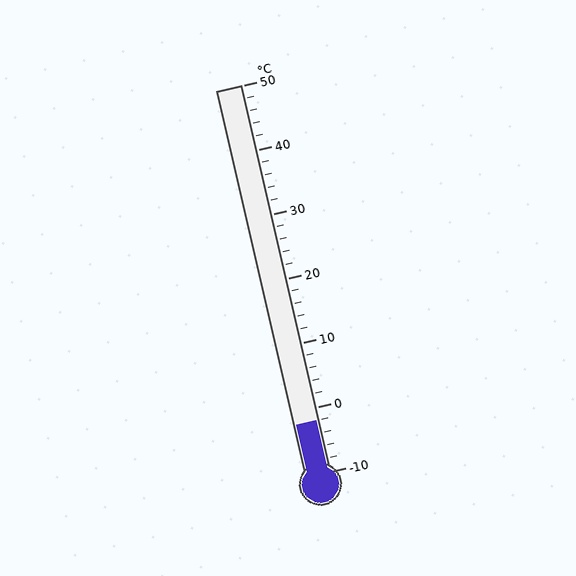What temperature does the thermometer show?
The thermometer shows approximately -2°C.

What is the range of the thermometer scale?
The thermometer scale ranges from -10°C to 50°C.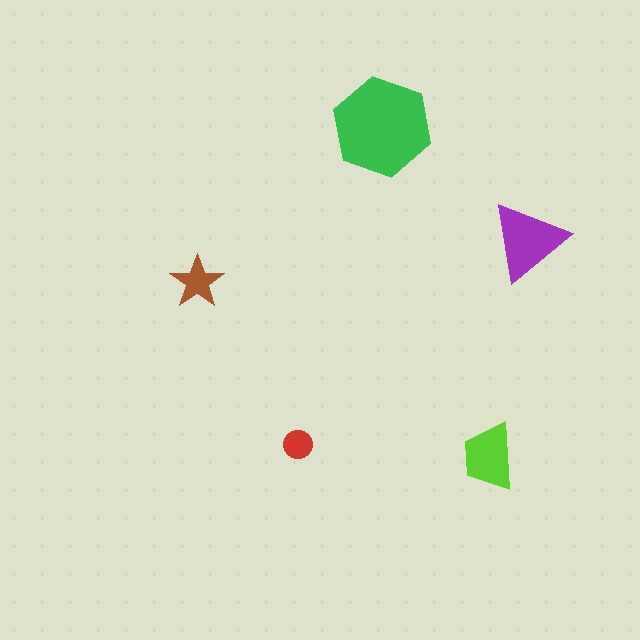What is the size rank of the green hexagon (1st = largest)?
1st.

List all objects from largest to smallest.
The green hexagon, the purple triangle, the lime trapezoid, the brown star, the red circle.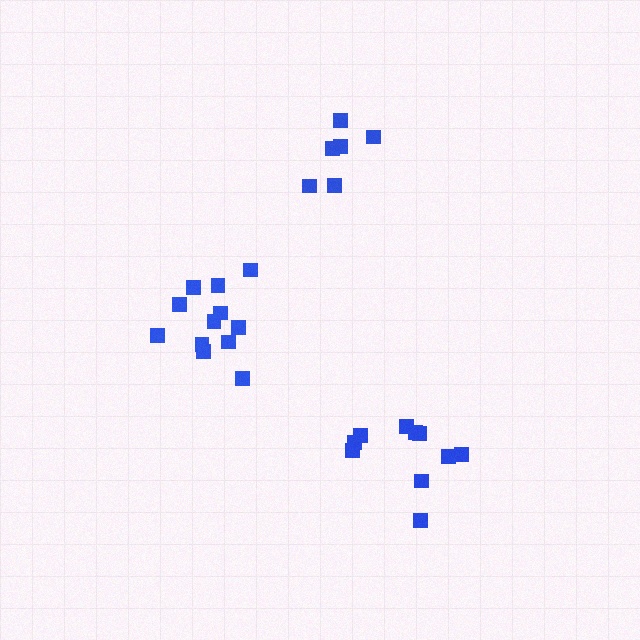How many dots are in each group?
Group 1: 12 dots, Group 2: 10 dots, Group 3: 6 dots (28 total).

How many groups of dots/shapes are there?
There are 3 groups.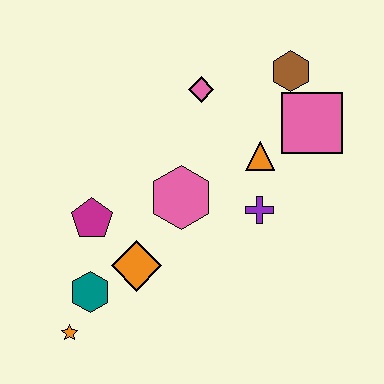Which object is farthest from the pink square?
The orange star is farthest from the pink square.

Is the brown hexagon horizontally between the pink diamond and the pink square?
Yes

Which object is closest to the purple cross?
The orange triangle is closest to the purple cross.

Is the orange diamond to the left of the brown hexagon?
Yes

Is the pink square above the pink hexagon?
Yes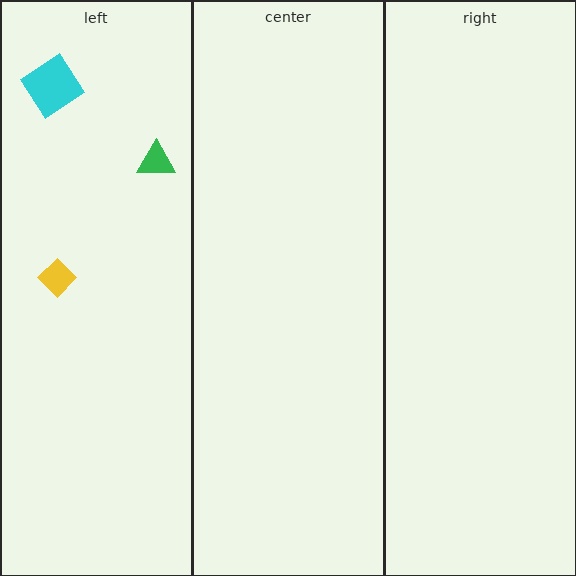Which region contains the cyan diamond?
The left region.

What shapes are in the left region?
The yellow diamond, the cyan diamond, the green triangle.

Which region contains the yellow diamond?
The left region.